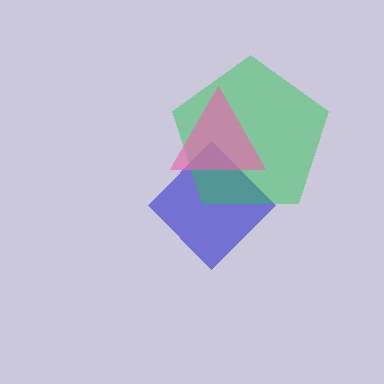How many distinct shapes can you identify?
There are 3 distinct shapes: a blue diamond, a green pentagon, a pink triangle.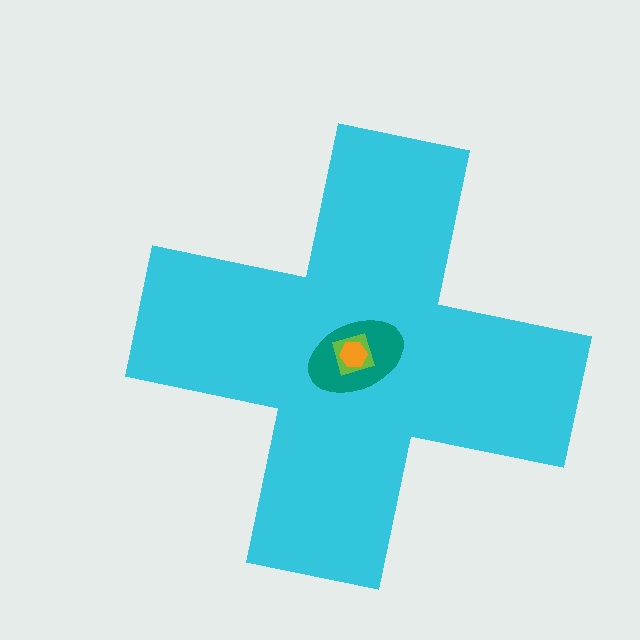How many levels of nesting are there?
4.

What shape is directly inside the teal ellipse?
The lime diamond.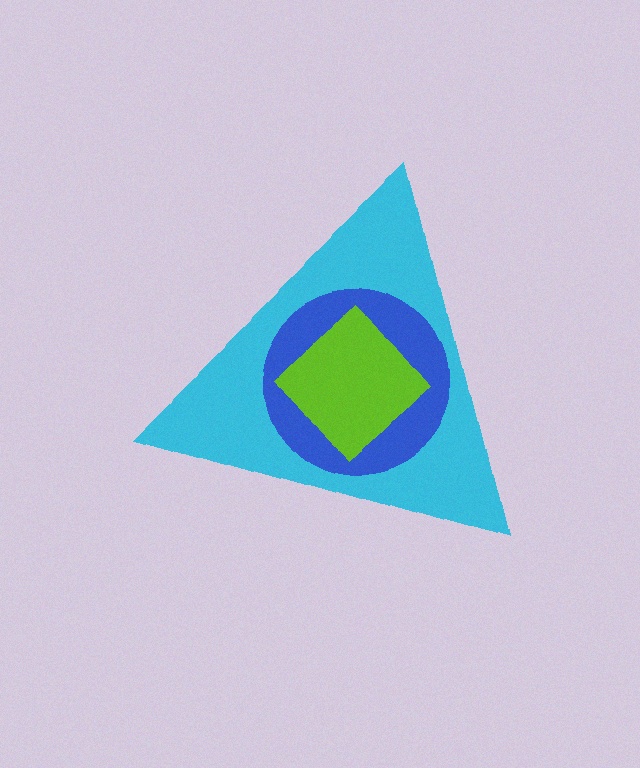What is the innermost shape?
The lime diamond.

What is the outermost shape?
The cyan triangle.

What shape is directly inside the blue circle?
The lime diamond.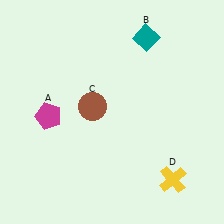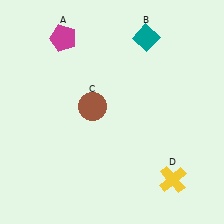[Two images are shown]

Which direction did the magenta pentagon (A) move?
The magenta pentagon (A) moved up.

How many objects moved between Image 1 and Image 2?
1 object moved between the two images.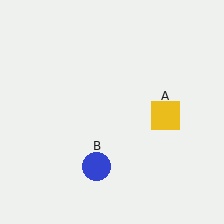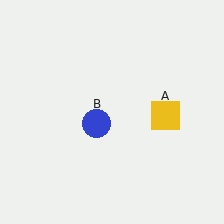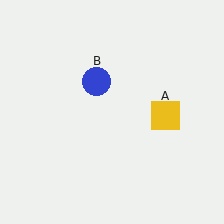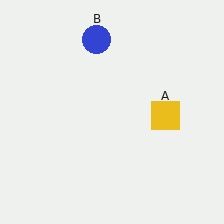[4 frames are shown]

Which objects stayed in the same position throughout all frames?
Yellow square (object A) remained stationary.